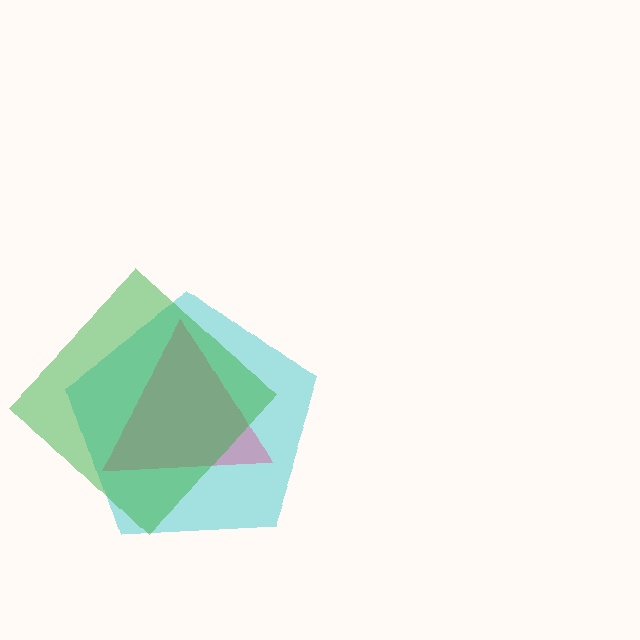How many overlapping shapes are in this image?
There are 3 overlapping shapes in the image.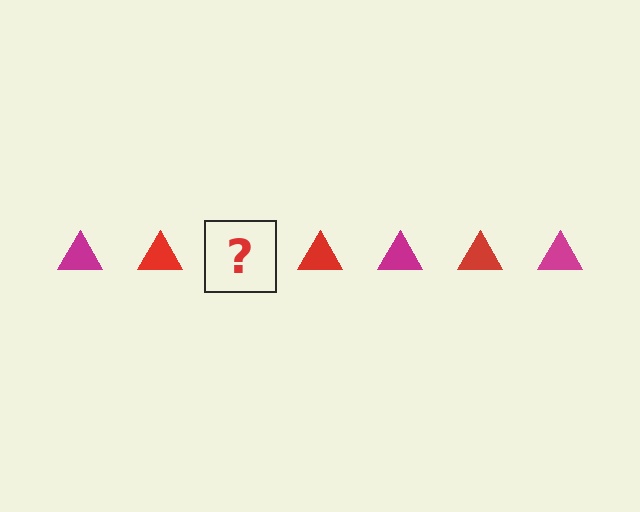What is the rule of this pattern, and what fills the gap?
The rule is that the pattern cycles through magenta, red triangles. The gap should be filled with a magenta triangle.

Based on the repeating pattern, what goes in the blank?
The blank should be a magenta triangle.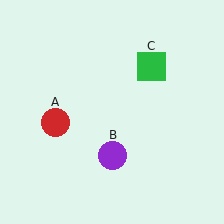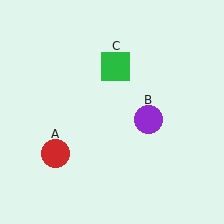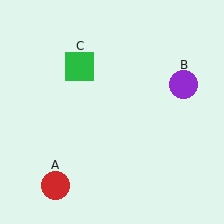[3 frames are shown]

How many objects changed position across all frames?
3 objects changed position: red circle (object A), purple circle (object B), green square (object C).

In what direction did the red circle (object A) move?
The red circle (object A) moved down.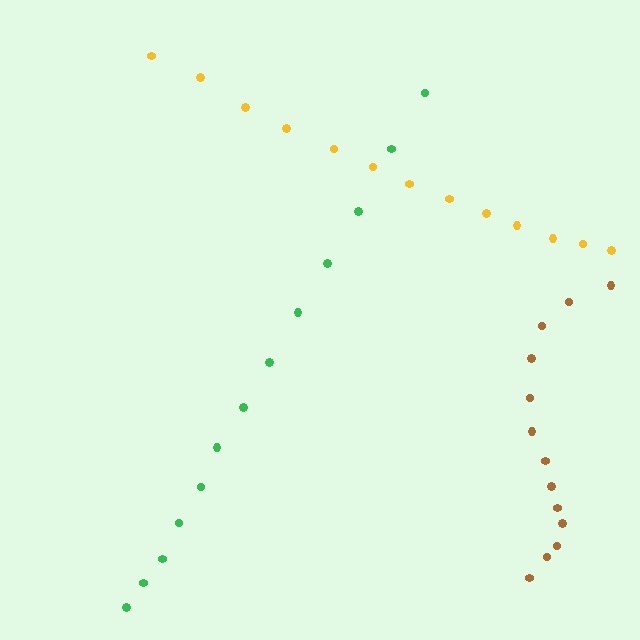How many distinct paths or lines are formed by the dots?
There are 3 distinct paths.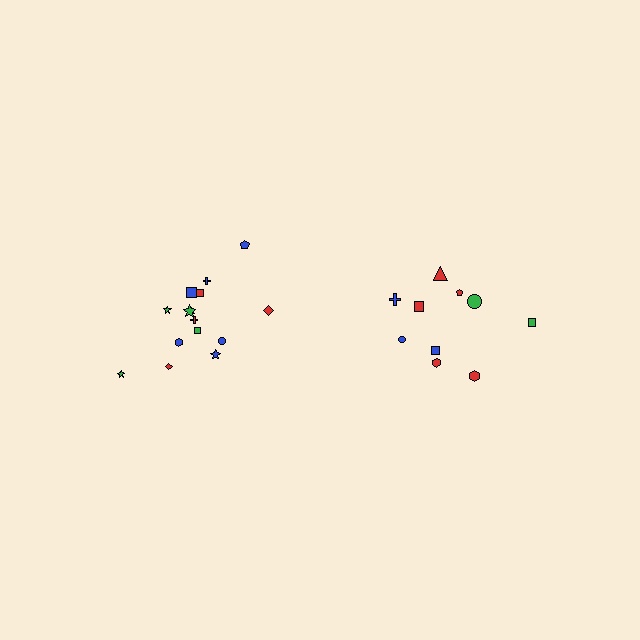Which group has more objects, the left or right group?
The left group.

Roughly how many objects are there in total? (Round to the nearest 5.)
Roughly 25 objects in total.